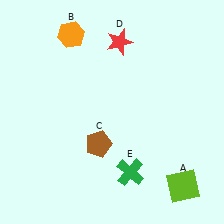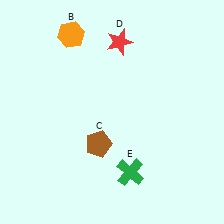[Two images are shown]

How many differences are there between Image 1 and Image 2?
There is 1 difference between the two images.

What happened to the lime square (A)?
The lime square (A) was removed in Image 2. It was in the bottom-right area of Image 1.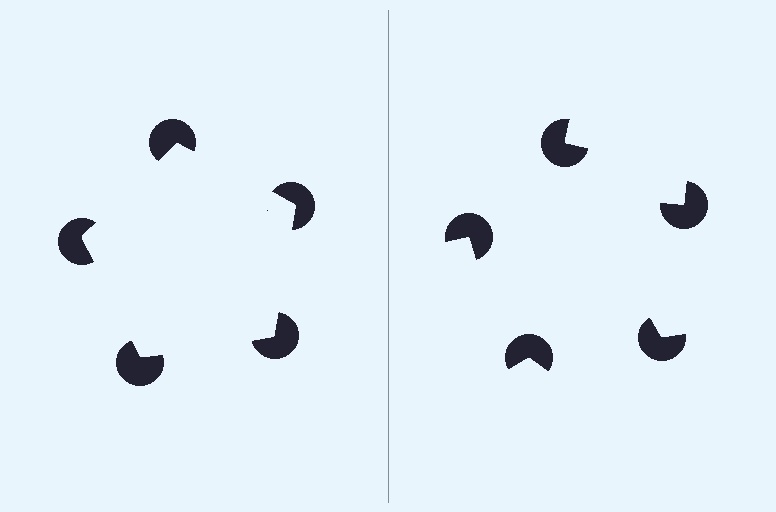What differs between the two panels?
The pac-man discs are positioned identically on both sides; only the wedge orientations differ. On the left they align to a pentagon; on the right they are misaligned.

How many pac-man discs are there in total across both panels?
10 — 5 on each side.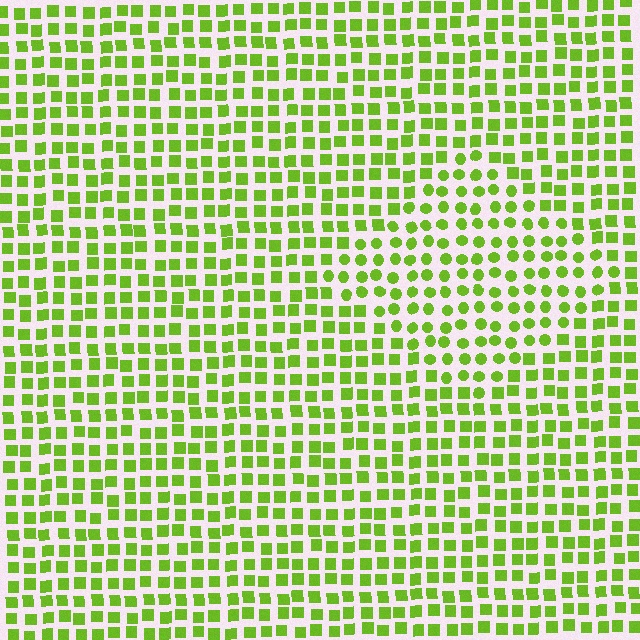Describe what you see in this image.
The image is filled with small lime elements arranged in a uniform grid. A diamond-shaped region contains circles, while the surrounding area contains squares. The boundary is defined purely by the change in element shape.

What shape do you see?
I see a diamond.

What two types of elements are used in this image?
The image uses circles inside the diamond region and squares outside it.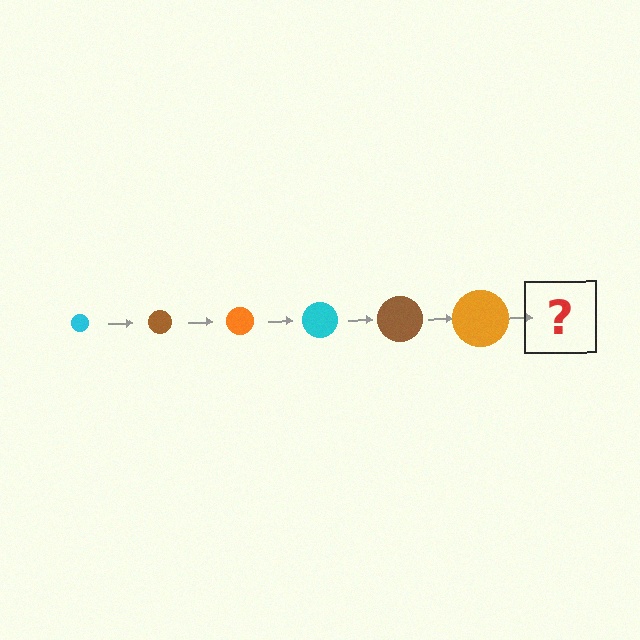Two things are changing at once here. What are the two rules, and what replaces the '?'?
The two rules are that the circle grows larger each step and the color cycles through cyan, brown, and orange. The '?' should be a cyan circle, larger than the previous one.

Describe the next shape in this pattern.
It should be a cyan circle, larger than the previous one.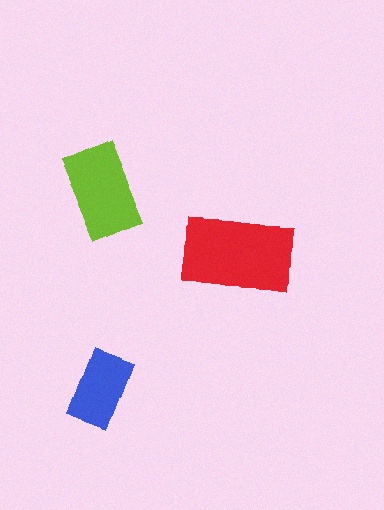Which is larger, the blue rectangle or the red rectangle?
The red one.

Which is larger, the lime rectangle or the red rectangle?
The red one.